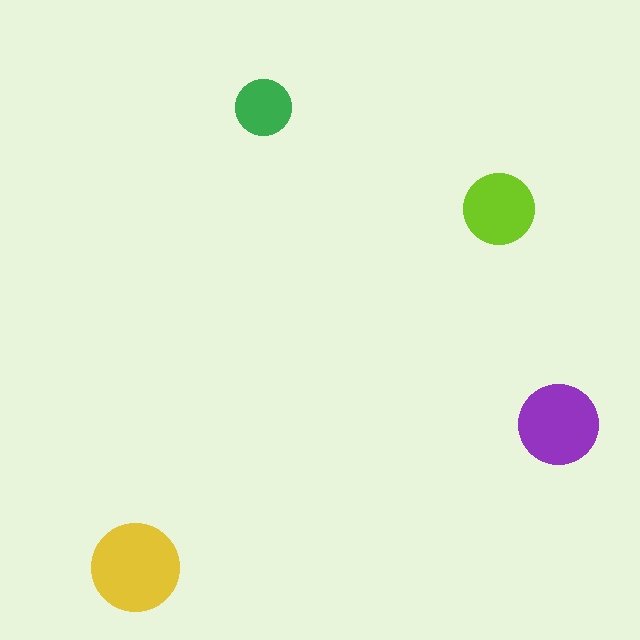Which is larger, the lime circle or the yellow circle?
The yellow one.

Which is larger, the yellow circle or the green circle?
The yellow one.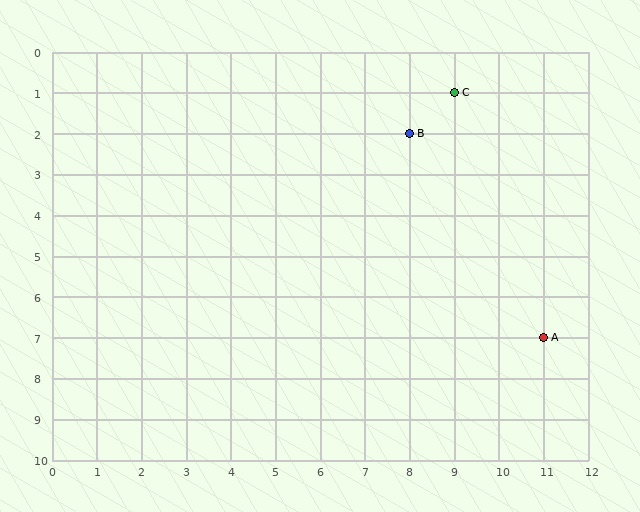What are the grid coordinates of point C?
Point C is at grid coordinates (9, 1).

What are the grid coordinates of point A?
Point A is at grid coordinates (11, 7).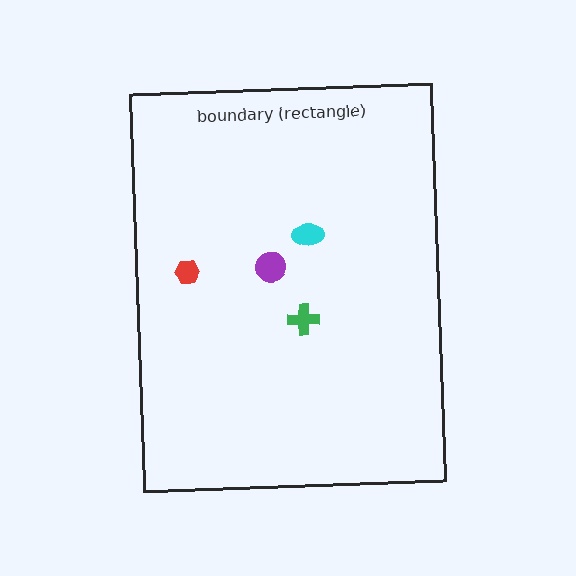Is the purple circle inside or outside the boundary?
Inside.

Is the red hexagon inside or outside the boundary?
Inside.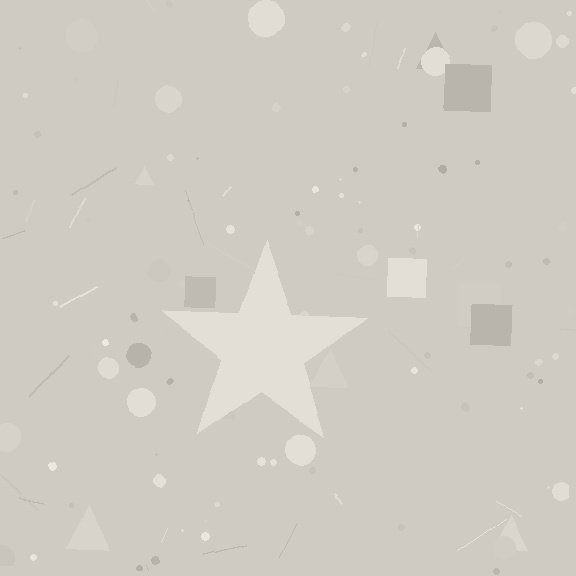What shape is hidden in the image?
A star is hidden in the image.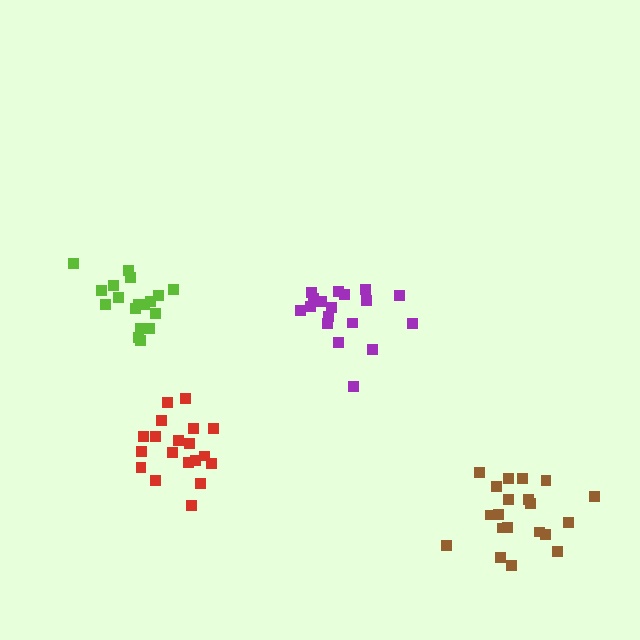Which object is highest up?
The lime cluster is topmost.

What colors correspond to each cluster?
The clusters are colored: red, lime, purple, brown.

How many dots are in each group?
Group 1: 19 dots, Group 2: 19 dots, Group 3: 18 dots, Group 4: 20 dots (76 total).